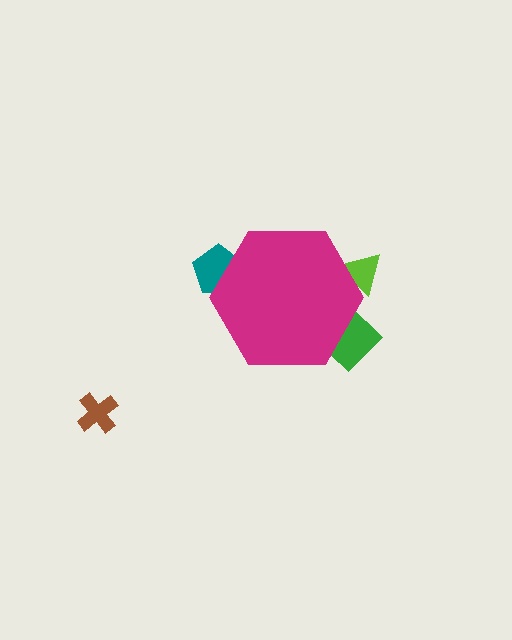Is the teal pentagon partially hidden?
Yes, the teal pentagon is partially hidden behind the magenta hexagon.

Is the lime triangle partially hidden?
Yes, the lime triangle is partially hidden behind the magenta hexagon.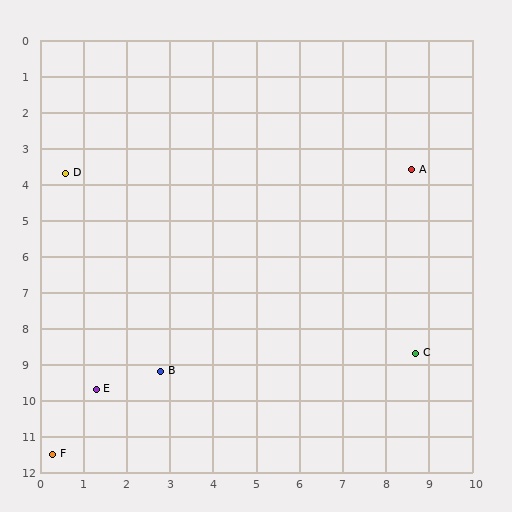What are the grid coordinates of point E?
Point E is at approximately (1.3, 9.7).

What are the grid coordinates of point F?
Point F is at approximately (0.3, 11.5).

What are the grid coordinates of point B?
Point B is at approximately (2.8, 9.2).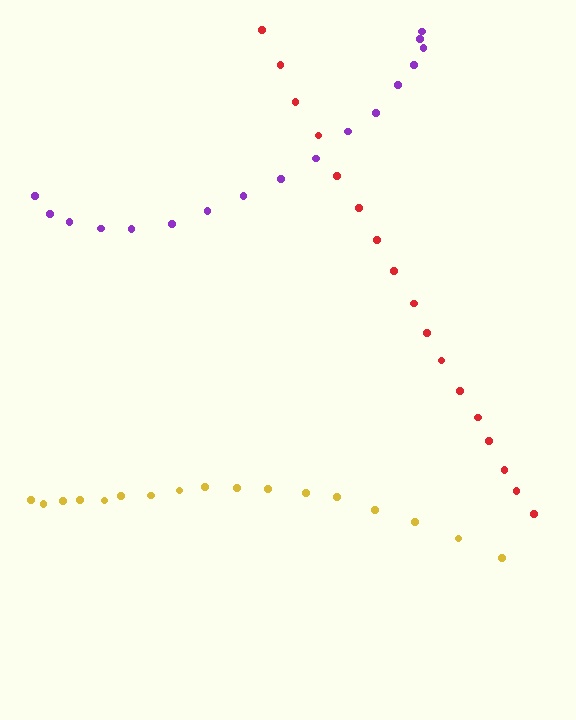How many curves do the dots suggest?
There are 3 distinct paths.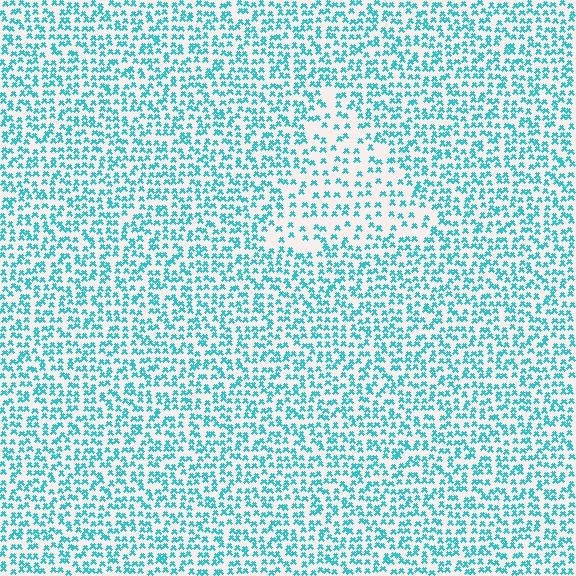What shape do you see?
I see a triangle.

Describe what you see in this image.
The image contains small cyan elements arranged at two different densities. A triangle-shaped region is visible where the elements are less densely packed than the surrounding area.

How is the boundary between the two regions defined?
The boundary is defined by a change in element density (approximately 1.9x ratio). All elements are the same color, size, and shape.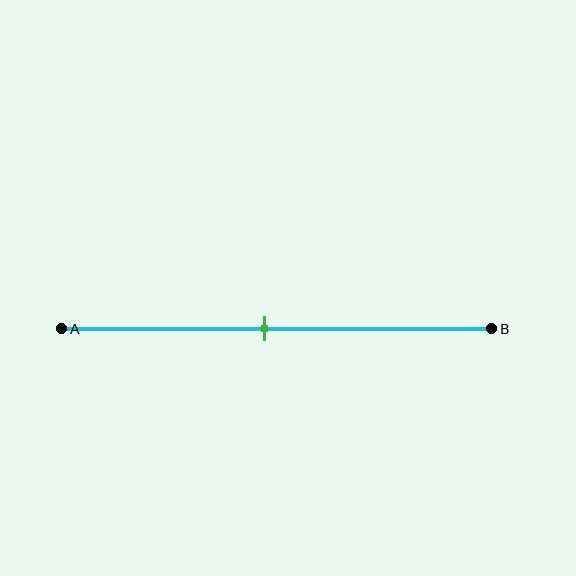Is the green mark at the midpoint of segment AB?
Yes, the mark is approximately at the midpoint.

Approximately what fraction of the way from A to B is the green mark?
The green mark is approximately 45% of the way from A to B.